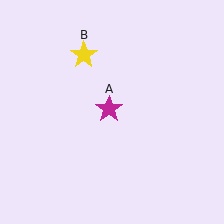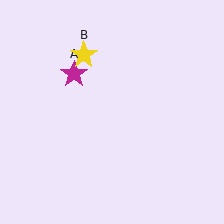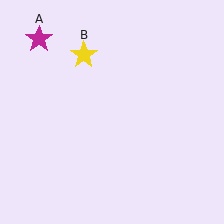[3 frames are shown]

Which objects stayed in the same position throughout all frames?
Yellow star (object B) remained stationary.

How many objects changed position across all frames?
1 object changed position: magenta star (object A).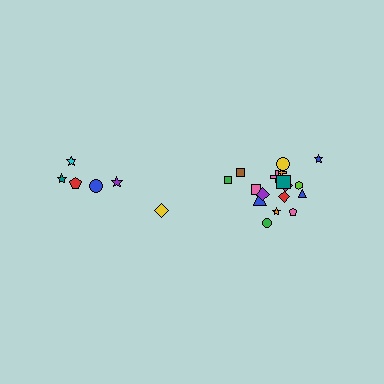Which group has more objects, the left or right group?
The right group.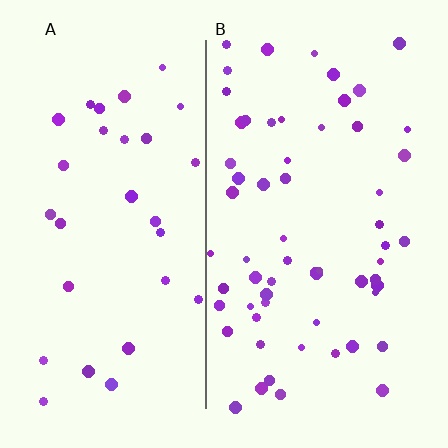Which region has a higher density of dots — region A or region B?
B (the right).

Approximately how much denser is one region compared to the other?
Approximately 2.0× — region B over region A.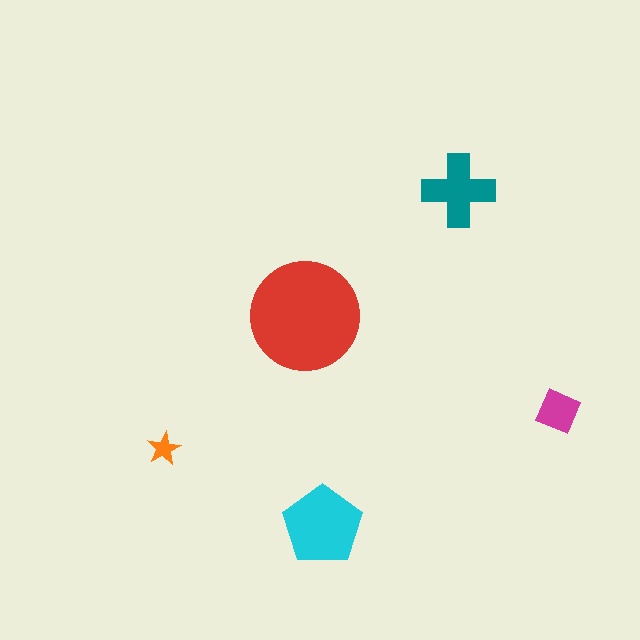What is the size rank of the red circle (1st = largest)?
1st.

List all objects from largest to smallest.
The red circle, the cyan pentagon, the teal cross, the magenta diamond, the orange star.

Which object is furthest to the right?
The magenta diamond is rightmost.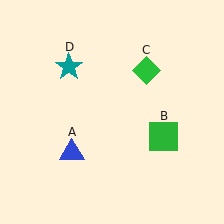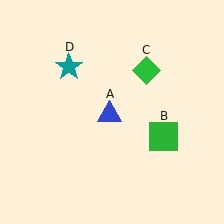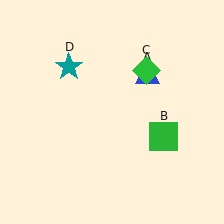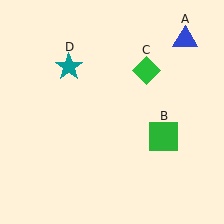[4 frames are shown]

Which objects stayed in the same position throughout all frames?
Green square (object B) and green diamond (object C) and teal star (object D) remained stationary.